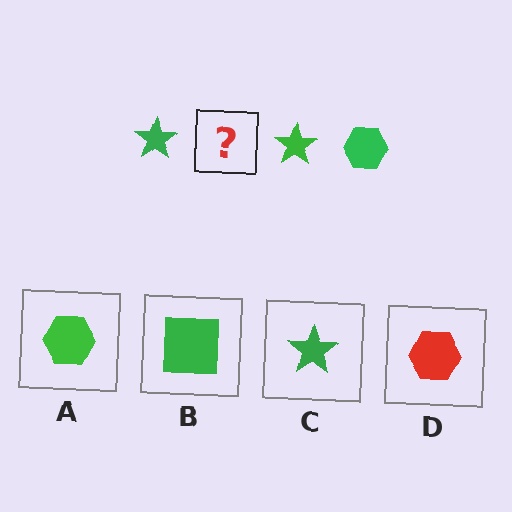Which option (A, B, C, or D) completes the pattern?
A.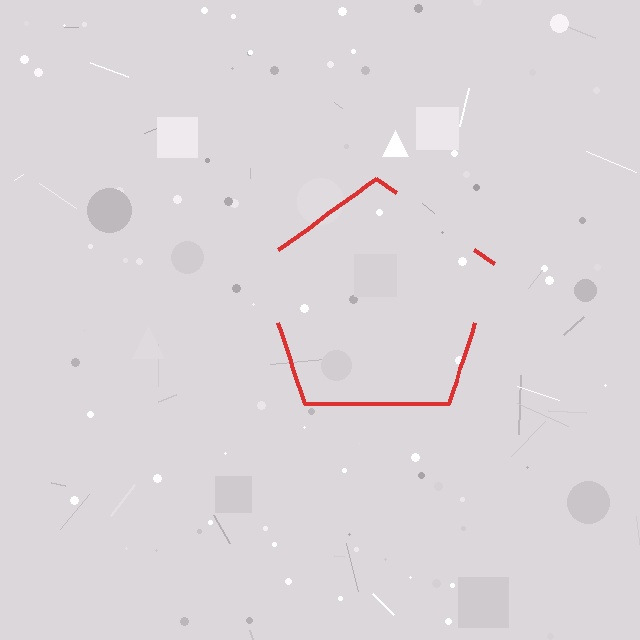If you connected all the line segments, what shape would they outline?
They would outline a pentagon.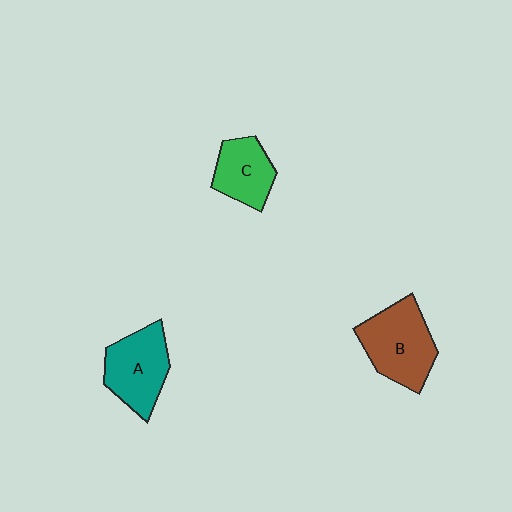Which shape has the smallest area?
Shape C (green).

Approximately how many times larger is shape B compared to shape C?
Approximately 1.5 times.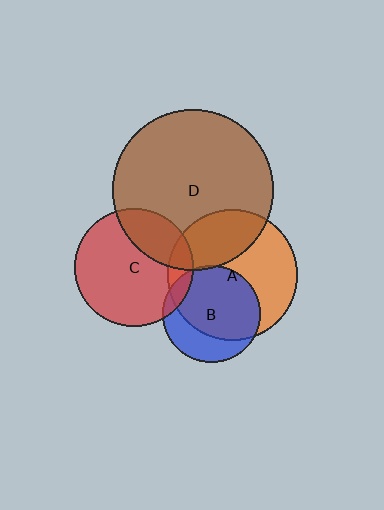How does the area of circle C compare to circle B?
Approximately 1.5 times.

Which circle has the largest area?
Circle D (brown).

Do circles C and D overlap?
Yes.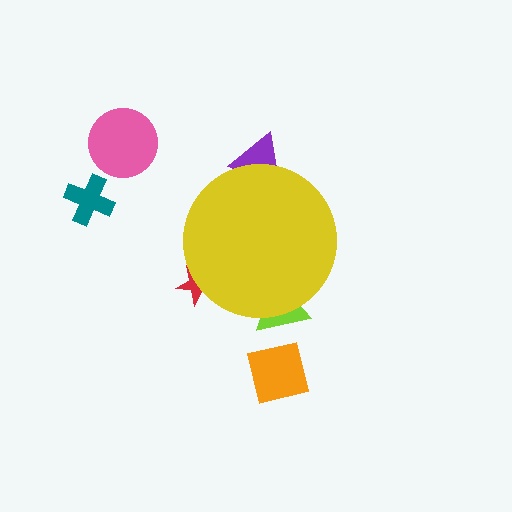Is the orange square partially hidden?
No, the orange square is fully visible.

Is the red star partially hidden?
Yes, the red star is partially hidden behind the yellow circle.